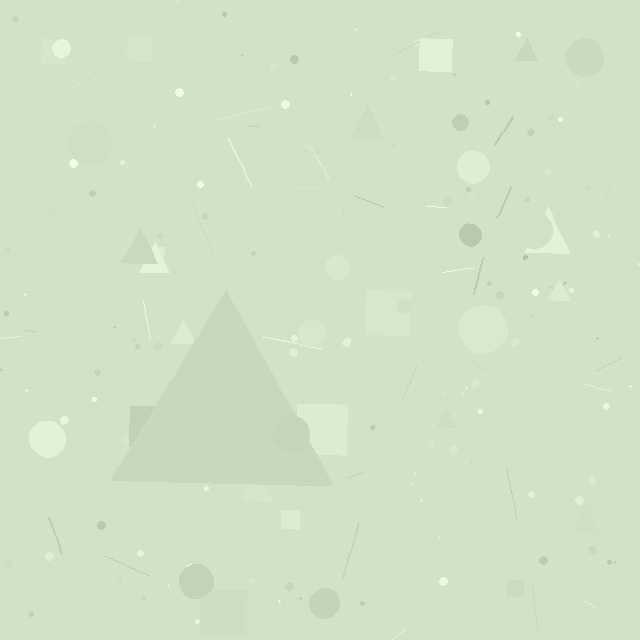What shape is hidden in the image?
A triangle is hidden in the image.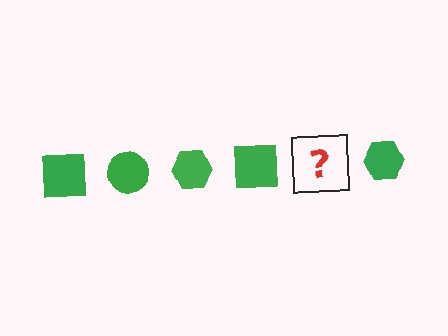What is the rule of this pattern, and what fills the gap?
The rule is that the pattern cycles through square, circle, hexagon shapes in green. The gap should be filled with a green circle.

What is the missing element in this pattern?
The missing element is a green circle.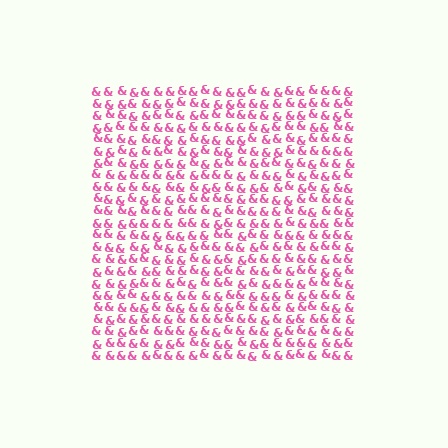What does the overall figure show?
The overall figure shows a square.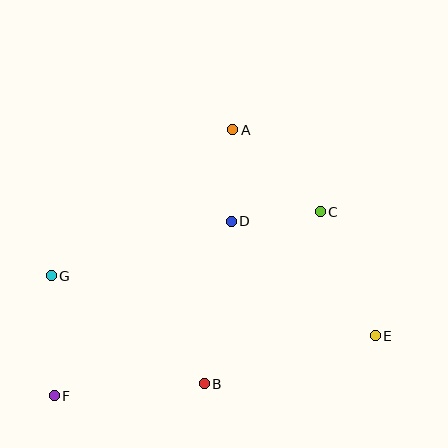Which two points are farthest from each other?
Points E and G are farthest from each other.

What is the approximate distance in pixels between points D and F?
The distance between D and F is approximately 249 pixels.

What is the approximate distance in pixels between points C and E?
The distance between C and E is approximately 135 pixels.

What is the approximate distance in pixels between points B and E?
The distance between B and E is approximately 178 pixels.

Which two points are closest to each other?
Points C and D are closest to each other.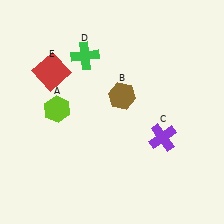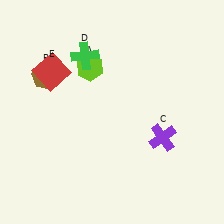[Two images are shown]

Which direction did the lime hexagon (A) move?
The lime hexagon (A) moved up.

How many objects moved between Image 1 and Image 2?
2 objects moved between the two images.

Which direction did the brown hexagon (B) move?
The brown hexagon (B) moved left.